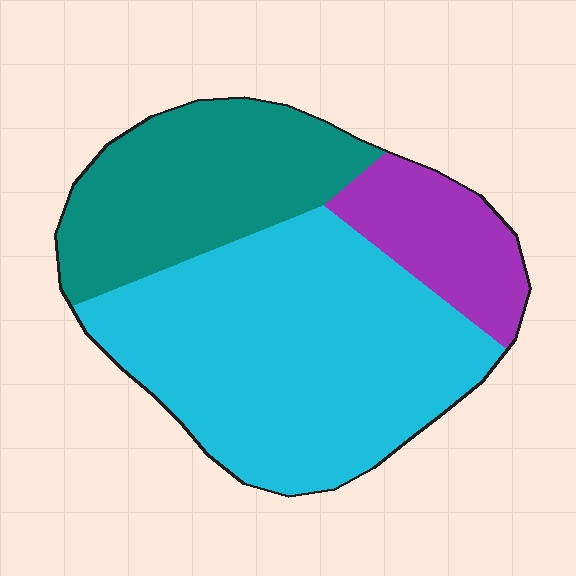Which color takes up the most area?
Cyan, at roughly 55%.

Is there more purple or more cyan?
Cyan.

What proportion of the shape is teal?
Teal takes up about one third (1/3) of the shape.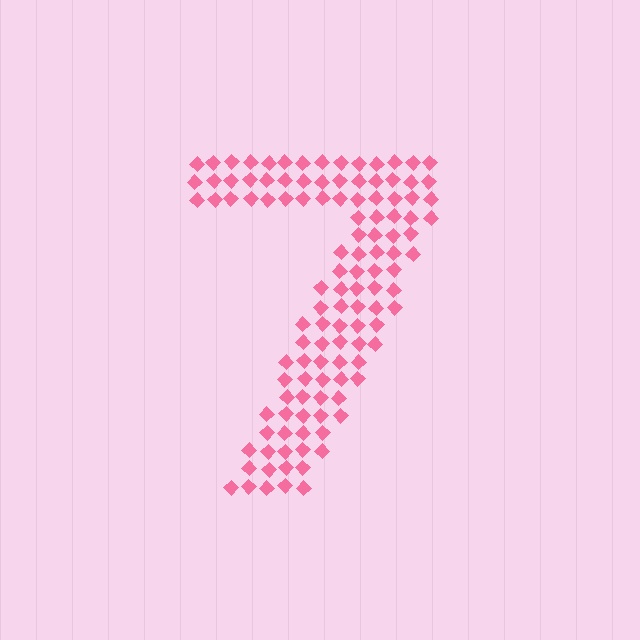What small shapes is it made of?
It is made of small diamonds.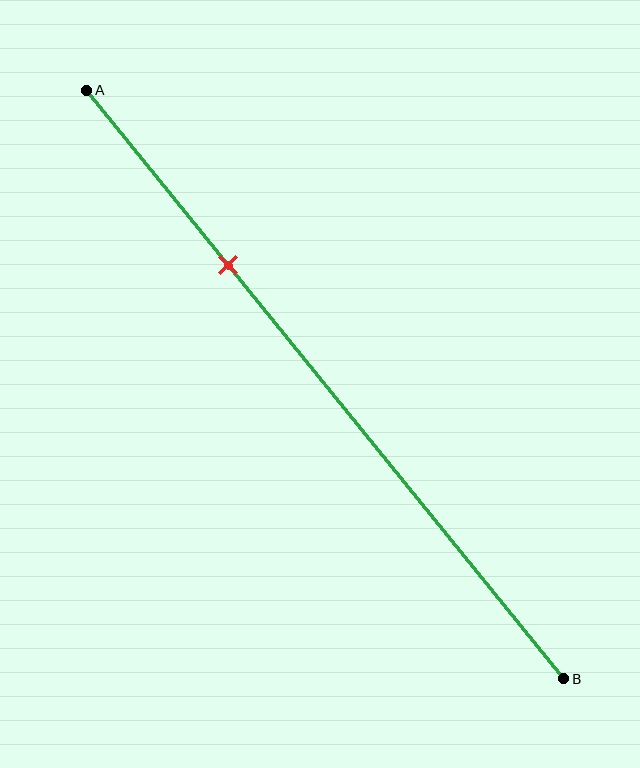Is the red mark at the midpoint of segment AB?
No, the mark is at about 30% from A, not at the 50% midpoint.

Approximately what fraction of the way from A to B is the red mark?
The red mark is approximately 30% of the way from A to B.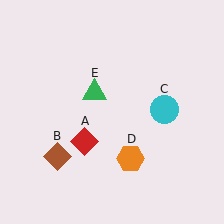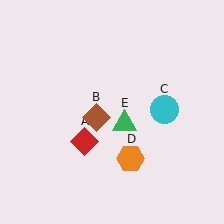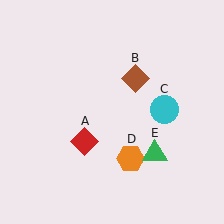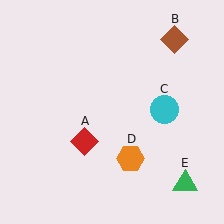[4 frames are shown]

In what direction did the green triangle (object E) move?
The green triangle (object E) moved down and to the right.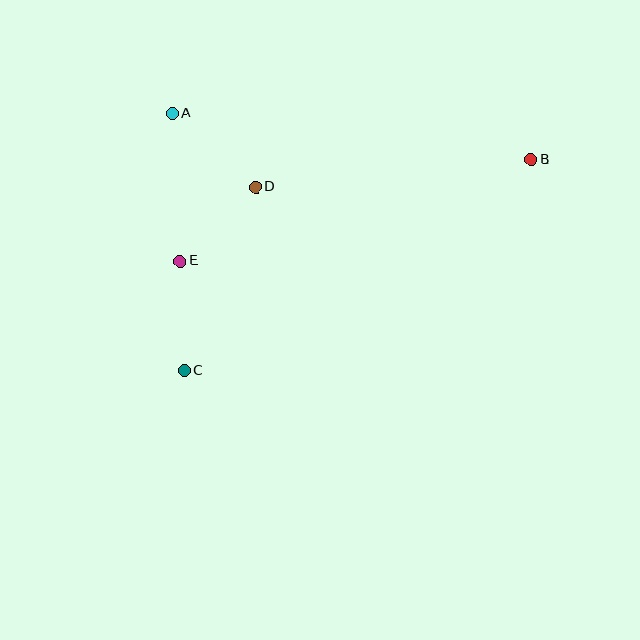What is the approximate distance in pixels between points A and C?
The distance between A and C is approximately 258 pixels.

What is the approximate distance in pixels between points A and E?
The distance between A and E is approximately 148 pixels.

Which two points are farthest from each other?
Points B and C are farthest from each other.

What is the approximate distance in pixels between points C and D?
The distance between C and D is approximately 197 pixels.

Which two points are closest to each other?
Points D and E are closest to each other.